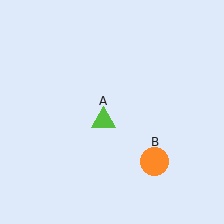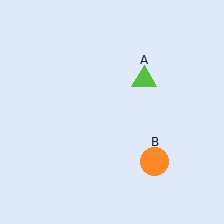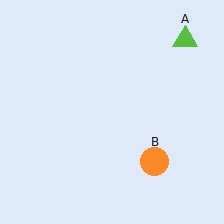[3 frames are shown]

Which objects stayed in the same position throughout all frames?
Orange circle (object B) remained stationary.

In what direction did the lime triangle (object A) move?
The lime triangle (object A) moved up and to the right.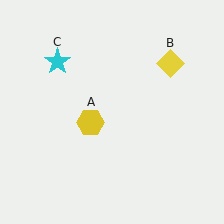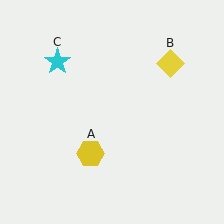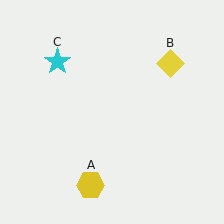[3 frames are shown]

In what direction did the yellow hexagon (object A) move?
The yellow hexagon (object A) moved down.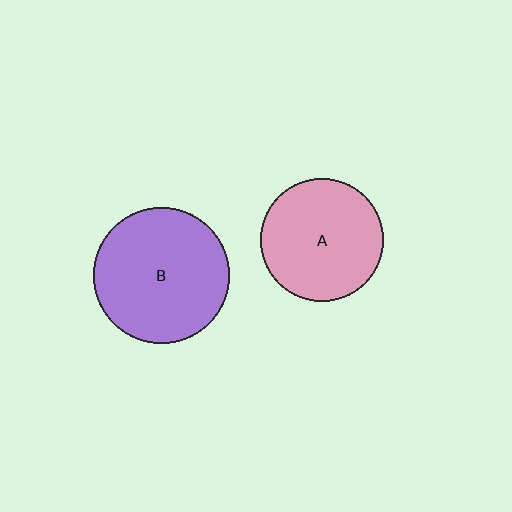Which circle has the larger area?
Circle B (purple).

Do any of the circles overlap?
No, none of the circles overlap.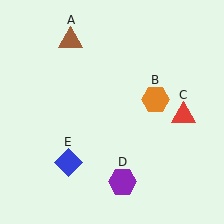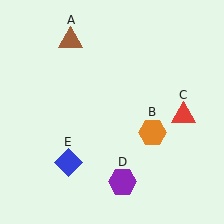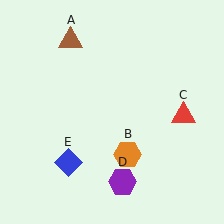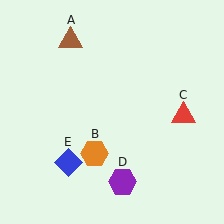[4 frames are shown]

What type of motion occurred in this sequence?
The orange hexagon (object B) rotated clockwise around the center of the scene.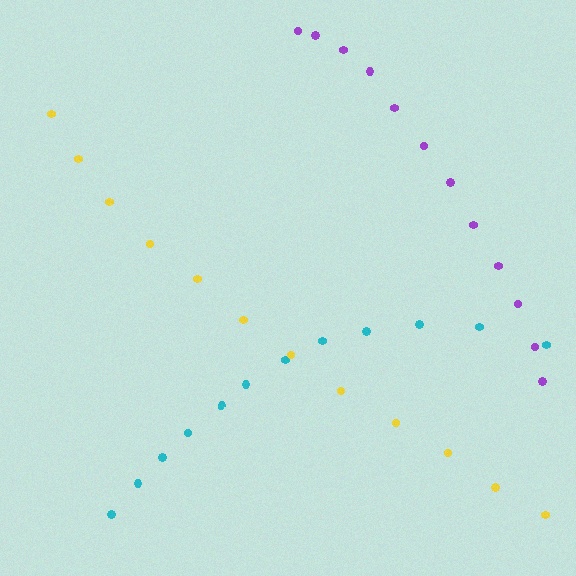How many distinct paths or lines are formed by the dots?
There are 3 distinct paths.